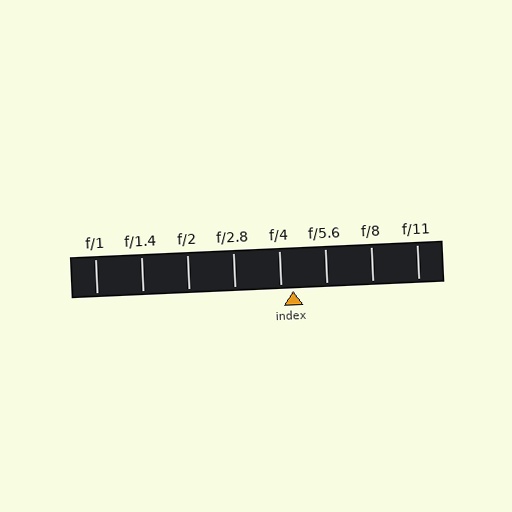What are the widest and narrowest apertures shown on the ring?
The widest aperture shown is f/1 and the narrowest is f/11.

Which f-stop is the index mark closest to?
The index mark is closest to f/4.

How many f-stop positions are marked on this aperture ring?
There are 8 f-stop positions marked.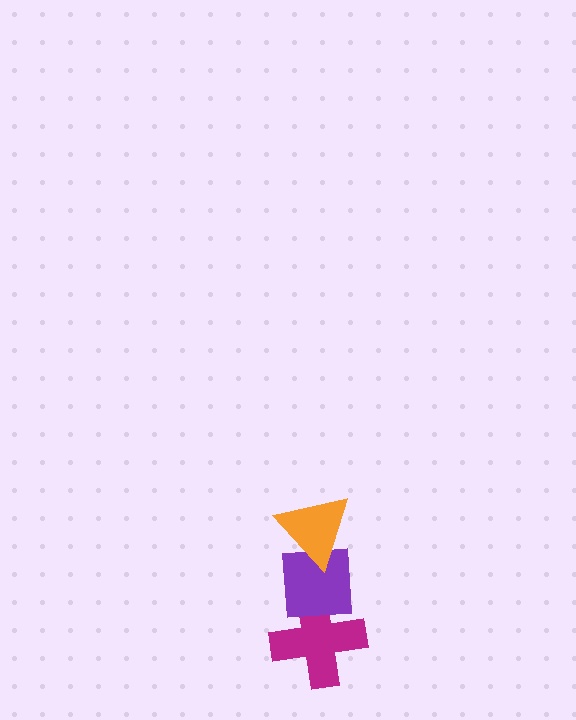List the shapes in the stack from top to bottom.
From top to bottom: the orange triangle, the purple square, the magenta cross.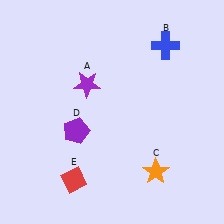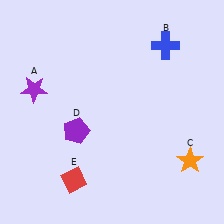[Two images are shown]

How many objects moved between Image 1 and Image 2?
2 objects moved between the two images.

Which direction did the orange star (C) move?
The orange star (C) moved right.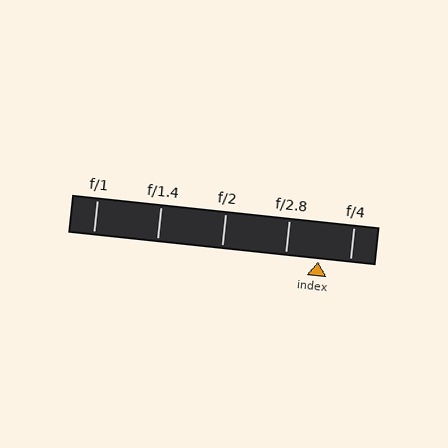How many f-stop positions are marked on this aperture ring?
There are 5 f-stop positions marked.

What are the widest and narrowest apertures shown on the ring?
The widest aperture shown is f/1 and the narrowest is f/4.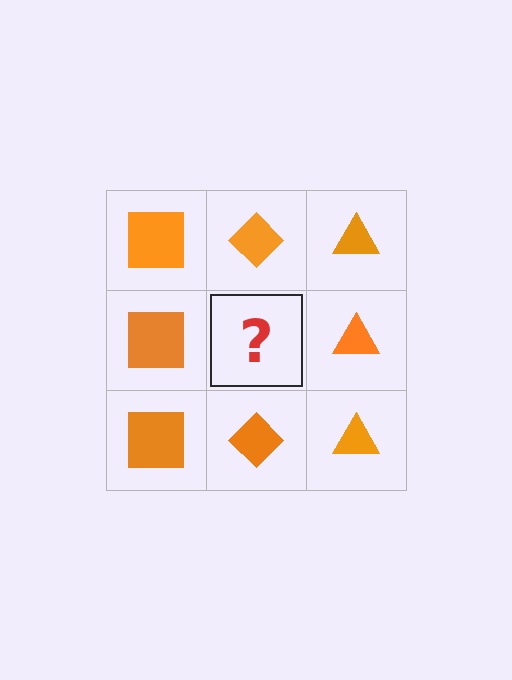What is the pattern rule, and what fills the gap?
The rule is that each column has a consistent shape. The gap should be filled with an orange diamond.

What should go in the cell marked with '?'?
The missing cell should contain an orange diamond.